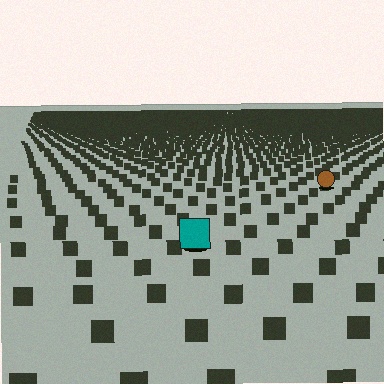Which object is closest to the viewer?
The teal square is closest. The texture marks near it are larger and more spread out.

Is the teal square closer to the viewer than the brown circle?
Yes. The teal square is closer — you can tell from the texture gradient: the ground texture is coarser near it.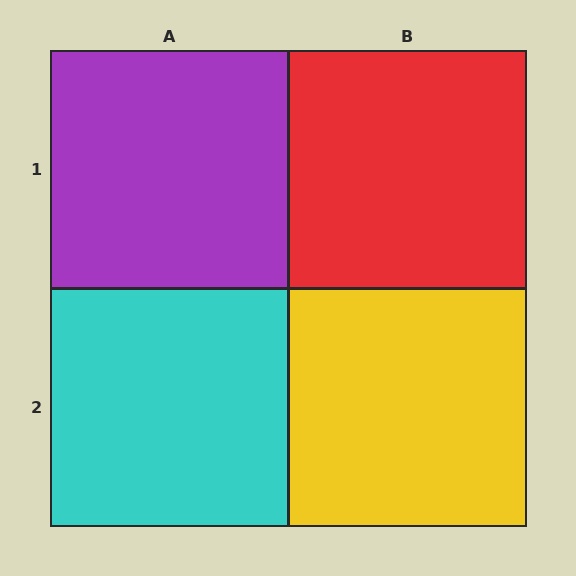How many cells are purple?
1 cell is purple.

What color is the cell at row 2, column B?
Yellow.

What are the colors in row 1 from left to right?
Purple, red.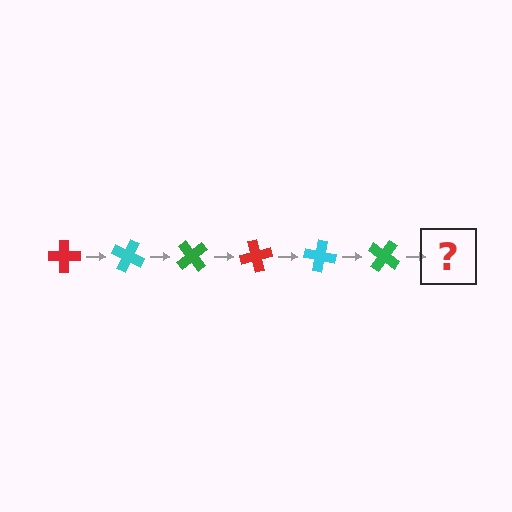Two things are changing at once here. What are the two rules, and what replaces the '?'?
The two rules are that it rotates 25 degrees each step and the color cycles through red, cyan, and green. The '?' should be a red cross, rotated 150 degrees from the start.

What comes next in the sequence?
The next element should be a red cross, rotated 150 degrees from the start.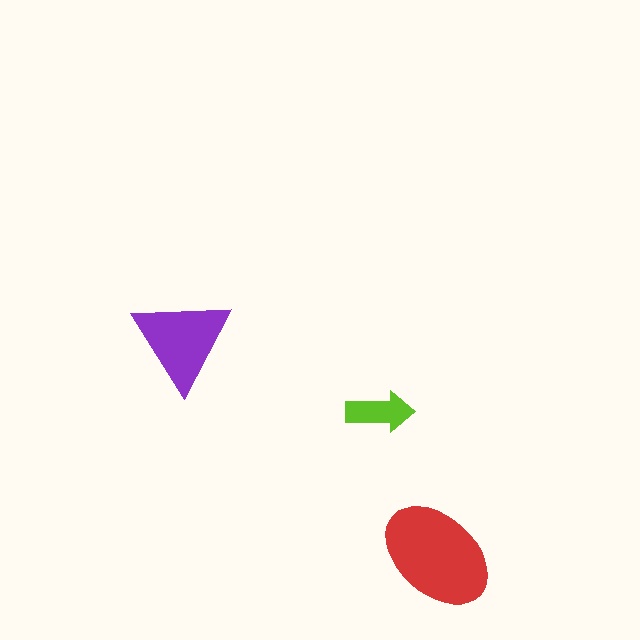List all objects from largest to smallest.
The red ellipse, the purple triangle, the lime arrow.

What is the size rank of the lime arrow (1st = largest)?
3rd.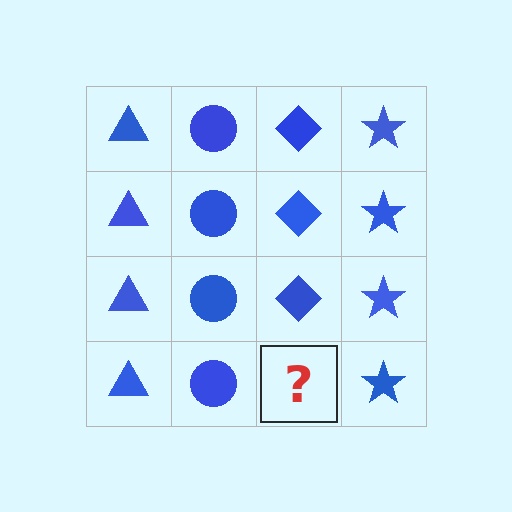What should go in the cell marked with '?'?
The missing cell should contain a blue diamond.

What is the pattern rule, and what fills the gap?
The rule is that each column has a consistent shape. The gap should be filled with a blue diamond.